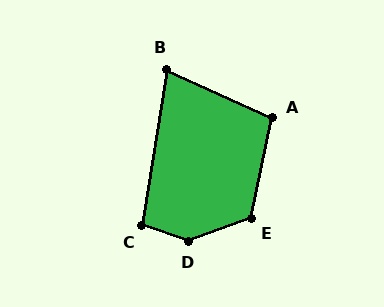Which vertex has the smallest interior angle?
B, at approximately 75 degrees.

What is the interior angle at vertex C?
Approximately 100 degrees (obtuse).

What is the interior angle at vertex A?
Approximately 103 degrees (obtuse).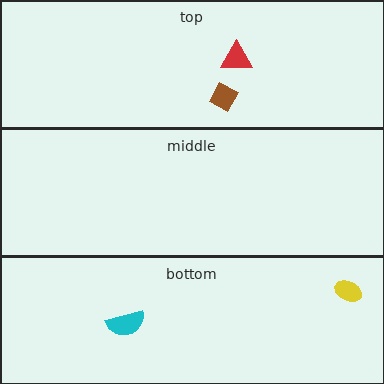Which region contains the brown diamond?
The top region.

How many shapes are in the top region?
2.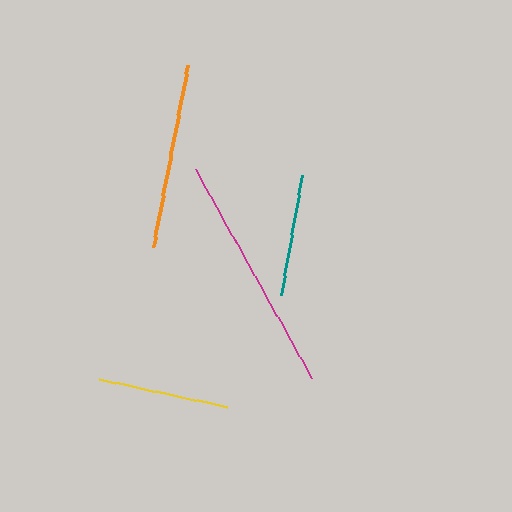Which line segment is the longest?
The magenta line is the longest at approximately 238 pixels.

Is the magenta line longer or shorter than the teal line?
The magenta line is longer than the teal line.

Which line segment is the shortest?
The teal line is the shortest at approximately 122 pixels.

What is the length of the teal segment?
The teal segment is approximately 122 pixels long.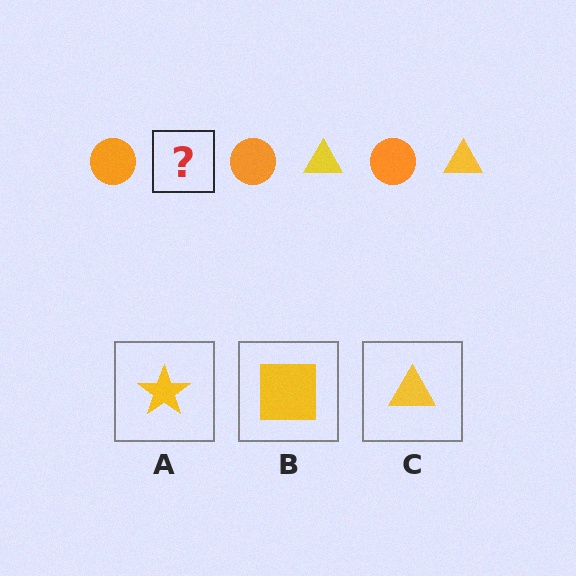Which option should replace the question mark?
Option C.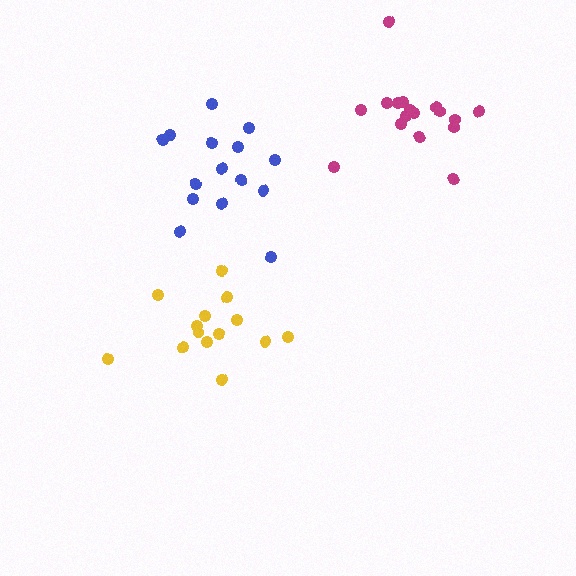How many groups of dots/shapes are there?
There are 3 groups.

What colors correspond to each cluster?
The clusters are colored: blue, yellow, magenta.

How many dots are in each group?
Group 1: 15 dots, Group 2: 14 dots, Group 3: 17 dots (46 total).